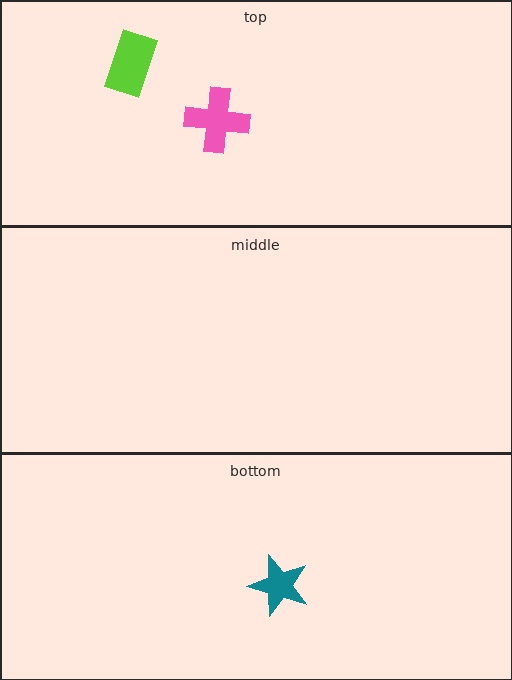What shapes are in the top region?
The pink cross, the lime rectangle.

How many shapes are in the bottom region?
1.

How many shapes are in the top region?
2.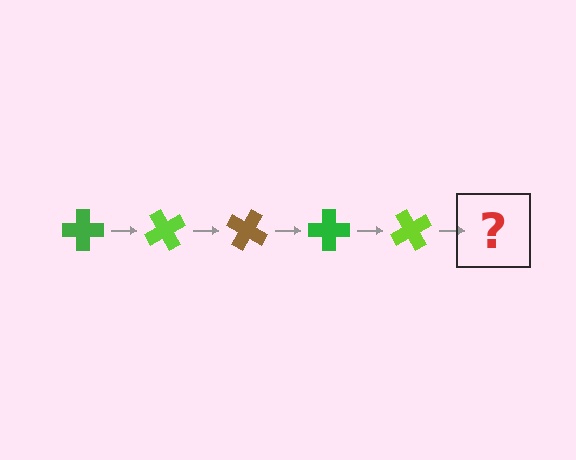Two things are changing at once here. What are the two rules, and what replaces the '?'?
The two rules are that it rotates 60 degrees each step and the color cycles through green, lime, and brown. The '?' should be a brown cross, rotated 300 degrees from the start.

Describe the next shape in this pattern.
It should be a brown cross, rotated 300 degrees from the start.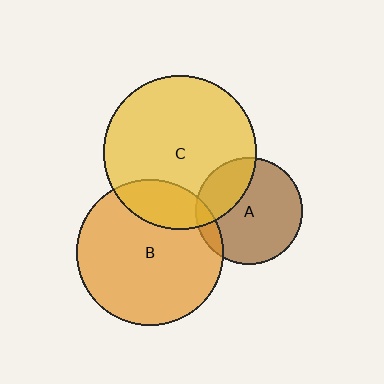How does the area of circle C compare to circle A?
Approximately 2.1 times.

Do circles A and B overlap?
Yes.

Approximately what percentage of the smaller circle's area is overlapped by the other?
Approximately 10%.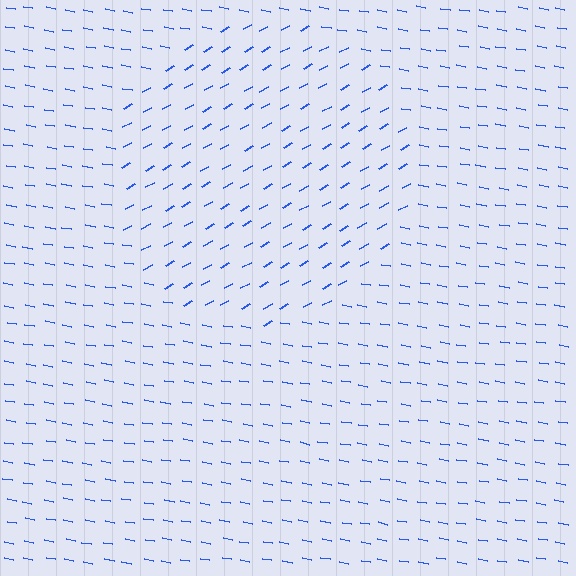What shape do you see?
I see a circle.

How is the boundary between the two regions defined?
The boundary is defined purely by a change in line orientation (approximately 39 degrees difference). All lines are the same color and thickness.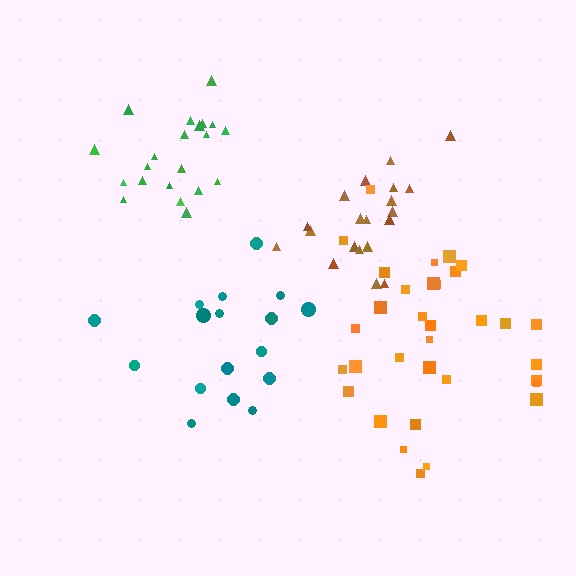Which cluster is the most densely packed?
Green.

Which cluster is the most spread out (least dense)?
Teal.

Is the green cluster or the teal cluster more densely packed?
Green.